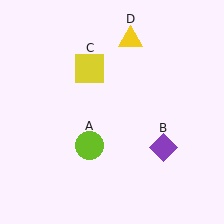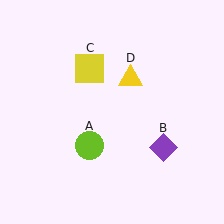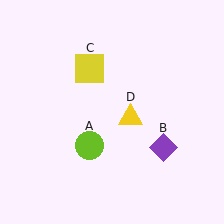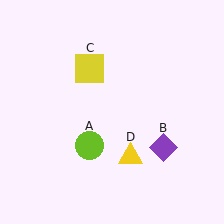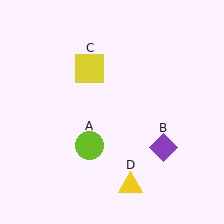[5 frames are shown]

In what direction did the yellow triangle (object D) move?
The yellow triangle (object D) moved down.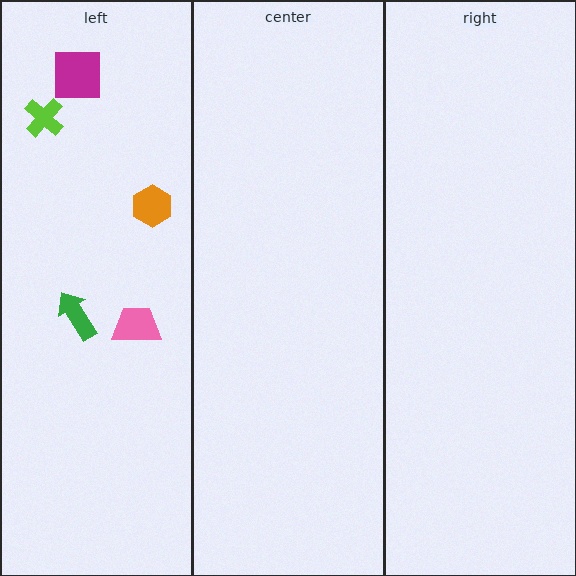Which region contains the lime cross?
The left region.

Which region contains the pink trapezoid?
The left region.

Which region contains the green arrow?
The left region.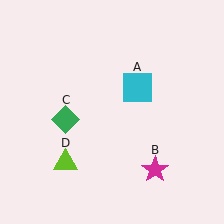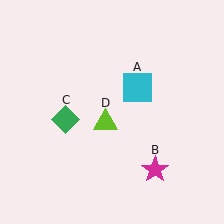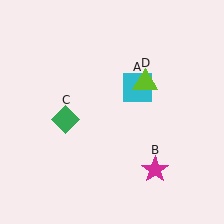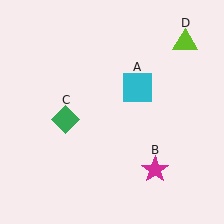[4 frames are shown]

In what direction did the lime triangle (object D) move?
The lime triangle (object D) moved up and to the right.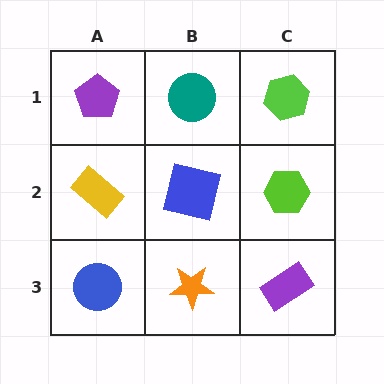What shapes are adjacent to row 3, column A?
A yellow rectangle (row 2, column A), an orange star (row 3, column B).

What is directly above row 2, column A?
A purple pentagon.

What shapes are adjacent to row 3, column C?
A lime hexagon (row 2, column C), an orange star (row 3, column B).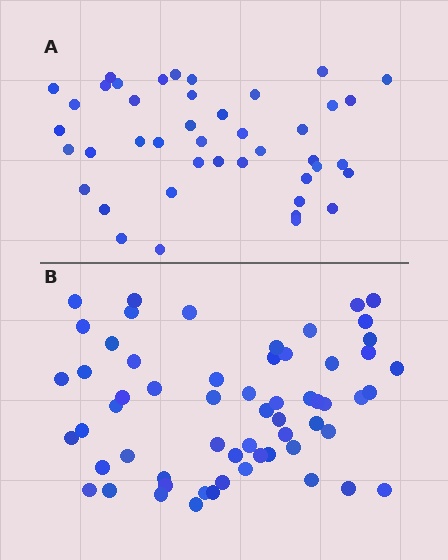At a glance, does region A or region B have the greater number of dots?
Region B (the bottom region) has more dots.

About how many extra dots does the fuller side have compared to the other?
Region B has approximately 15 more dots than region A.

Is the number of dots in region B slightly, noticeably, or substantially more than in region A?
Region B has noticeably more, but not dramatically so. The ratio is roughly 1.4 to 1.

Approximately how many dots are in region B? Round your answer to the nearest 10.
About 60 dots.